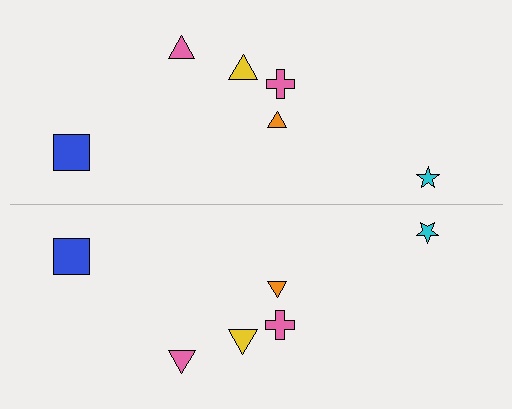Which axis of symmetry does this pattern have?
The pattern has a horizontal axis of symmetry running through the center of the image.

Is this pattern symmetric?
Yes, this pattern has bilateral (reflection) symmetry.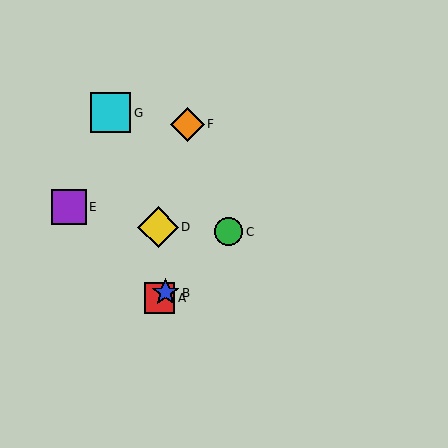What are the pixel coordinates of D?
Object D is at (158, 227).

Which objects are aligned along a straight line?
Objects A, B, C are aligned along a straight line.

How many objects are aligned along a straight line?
3 objects (A, B, C) are aligned along a straight line.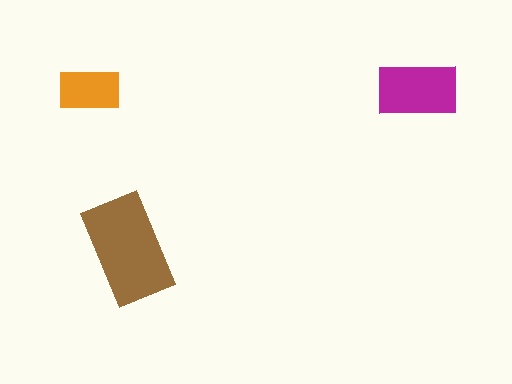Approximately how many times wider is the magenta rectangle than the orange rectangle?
About 1.5 times wider.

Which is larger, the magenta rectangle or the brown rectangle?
The brown one.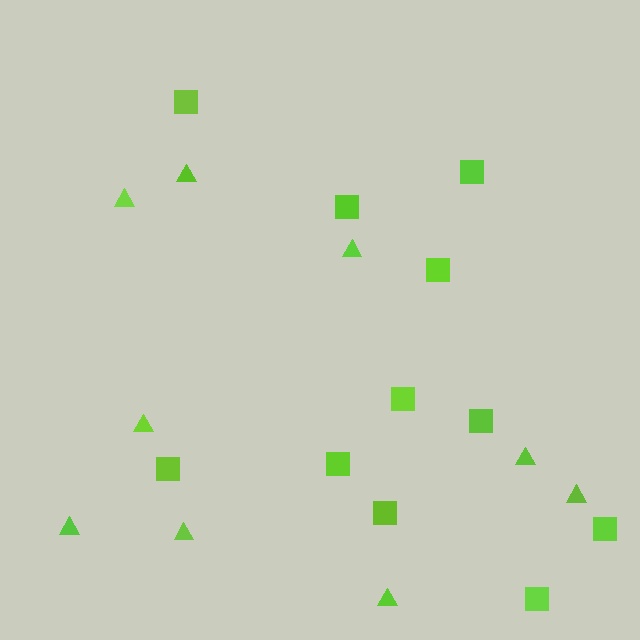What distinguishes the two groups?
There are 2 groups: one group of triangles (9) and one group of squares (11).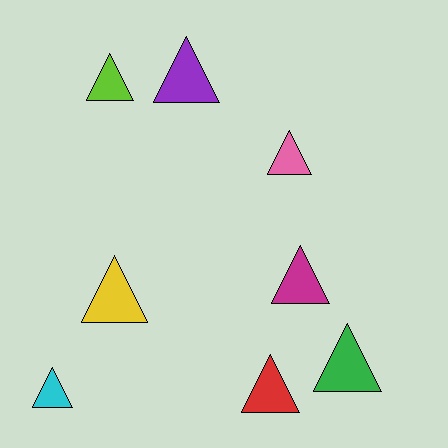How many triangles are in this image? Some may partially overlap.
There are 8 triangles.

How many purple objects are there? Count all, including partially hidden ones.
There is 1 purple object.